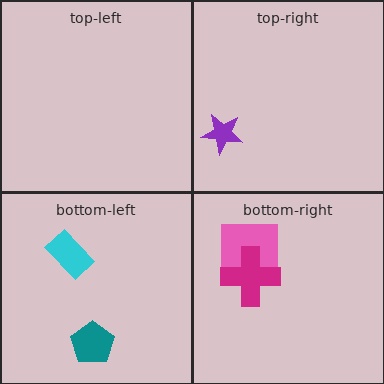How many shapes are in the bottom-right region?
2.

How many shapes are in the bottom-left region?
2.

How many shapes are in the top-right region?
1.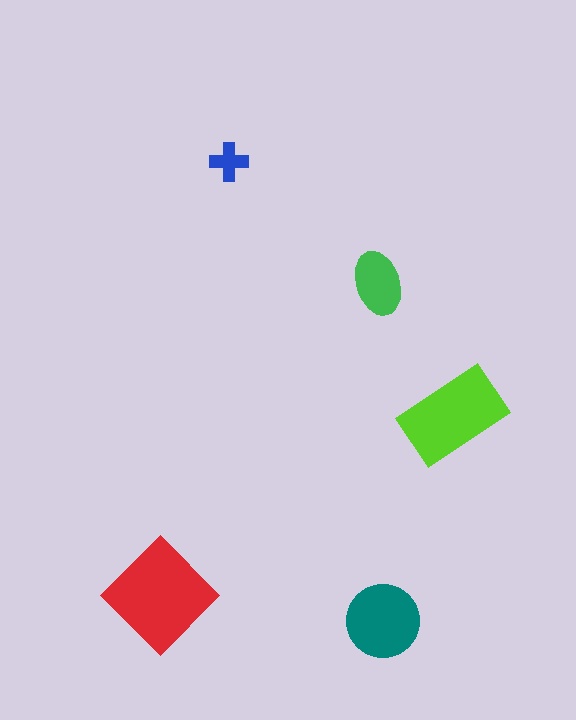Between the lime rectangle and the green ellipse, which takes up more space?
The lime rectangle.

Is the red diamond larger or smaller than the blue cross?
Larger.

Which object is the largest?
The red diamond.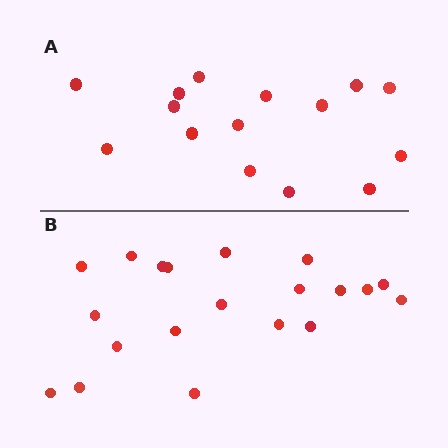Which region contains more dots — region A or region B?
Region B (the bottom region) has more dots.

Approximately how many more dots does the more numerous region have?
Region B has about 5 more dots than region A.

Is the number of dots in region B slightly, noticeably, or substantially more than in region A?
Region B has noticeably more, but not dramatically so. The ratio is roughly 1.3 to 1.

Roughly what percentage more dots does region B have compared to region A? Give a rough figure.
About 35% more.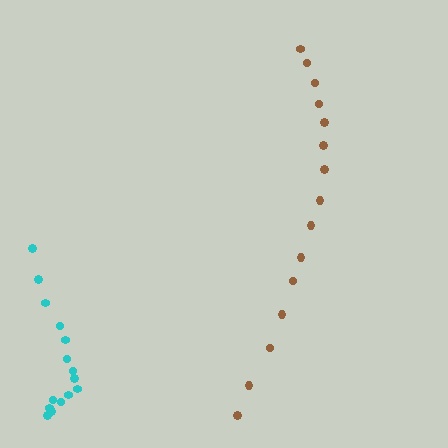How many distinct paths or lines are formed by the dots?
There are 2 distinct paths.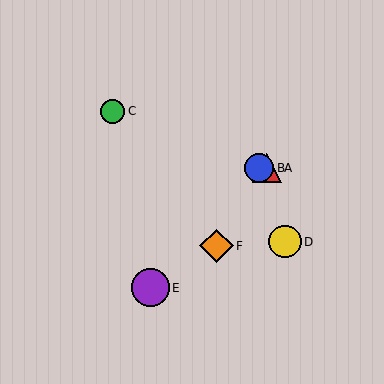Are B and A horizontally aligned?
Yes, both are at y≈168.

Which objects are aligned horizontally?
Objects A, B are aligned horizontally.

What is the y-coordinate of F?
Object F is at y≈246.